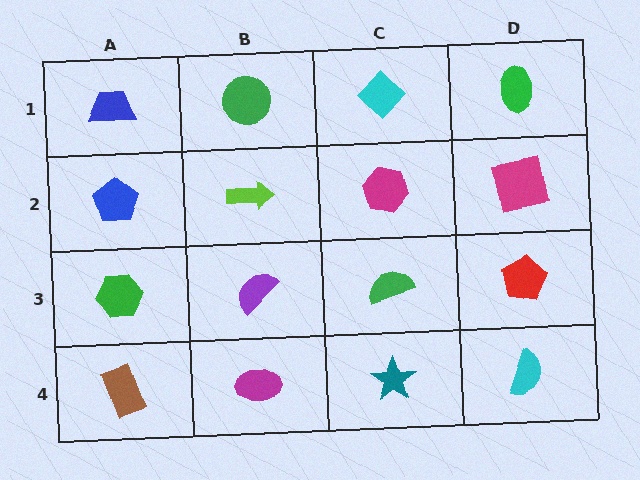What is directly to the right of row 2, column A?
A lime arrow.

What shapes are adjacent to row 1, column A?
A blue pentagon (row 2, column A), a green circle (row 1, column B).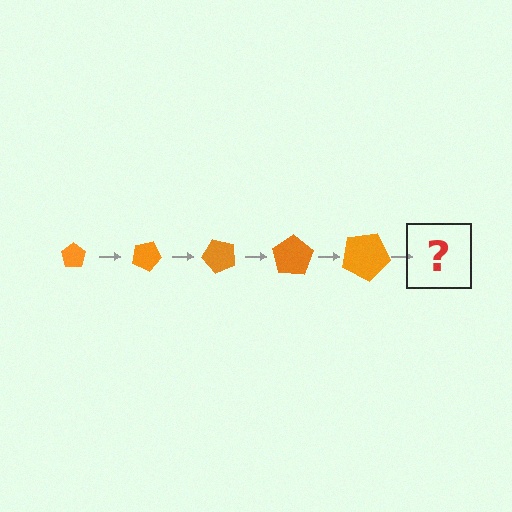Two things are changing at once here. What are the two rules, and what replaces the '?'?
The two rules are that the pentagon grows larger each step and it rotates 25 degrees each step. The '?' should be a pentagon, larger than the previous one and rotated 125 degrees from the start.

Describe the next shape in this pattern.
It should be a pentagon, larger than the previous one and rotated 125 degrees from the start.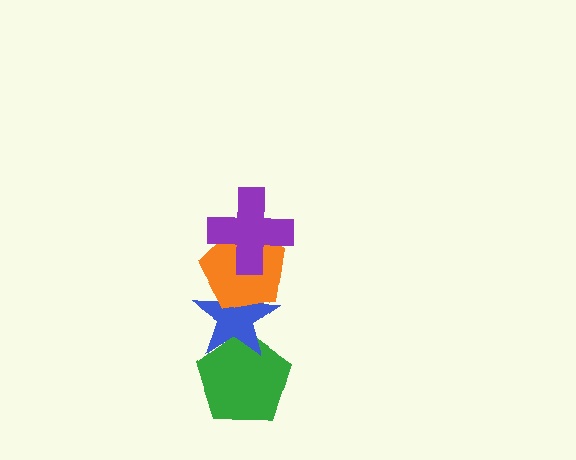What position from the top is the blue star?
The blue star is 3rd from the top.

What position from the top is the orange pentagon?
The orange pentagon is 2nd from the top.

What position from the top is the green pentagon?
The green pentagon is 4th from the top.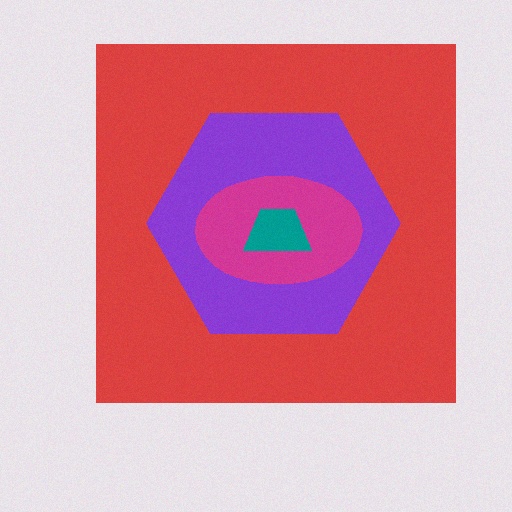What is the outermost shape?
The red square.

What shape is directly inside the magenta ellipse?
The teal trapezoid.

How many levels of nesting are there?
4.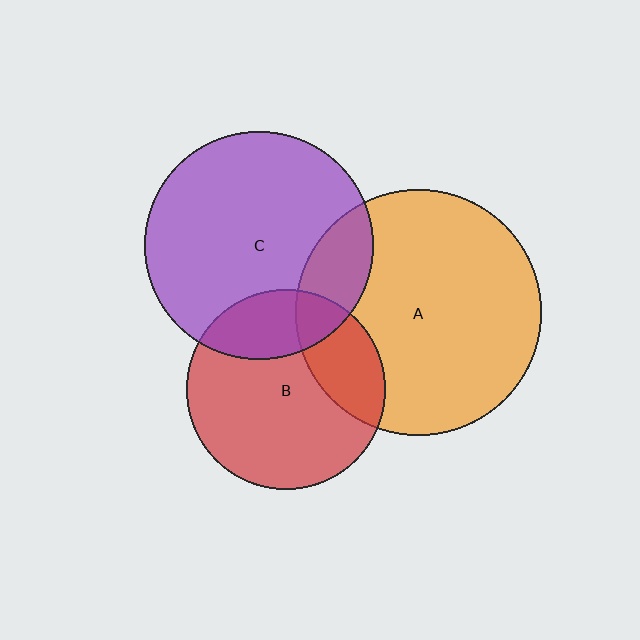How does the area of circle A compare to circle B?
Approximately 1.5 times.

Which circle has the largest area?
Circle A (orange).